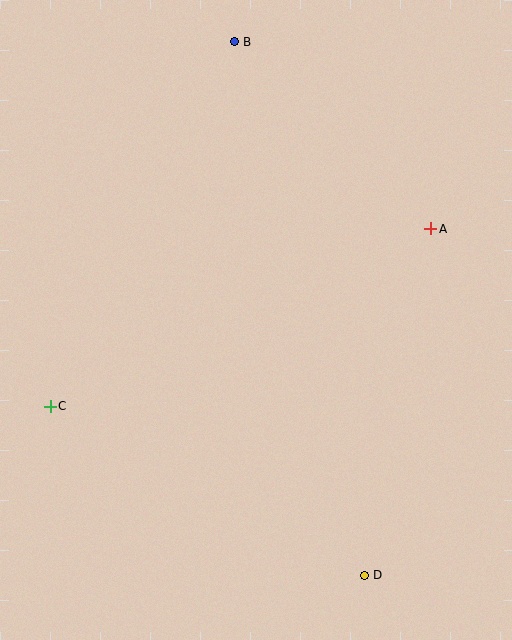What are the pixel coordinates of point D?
Point D is at (365, 575).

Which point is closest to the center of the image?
Point A at (431, 229) is closest to the center.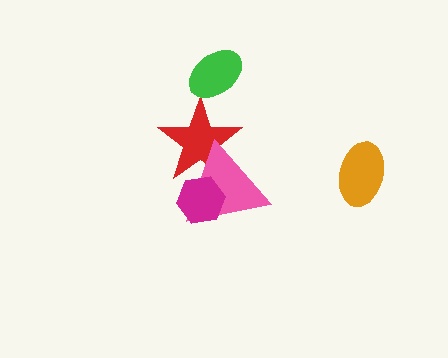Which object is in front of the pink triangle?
The magenta hexagon is in front of the pink triangle.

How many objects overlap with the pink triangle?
2 objects overlap with the pink triangle.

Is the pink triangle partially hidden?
Yes, it is partially covered by another shape.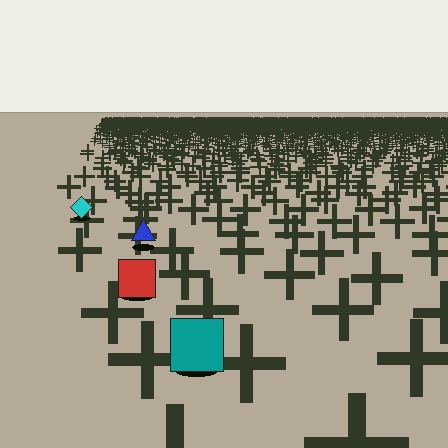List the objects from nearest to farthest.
From nearest to farthest: the teal square, the red square, the blue triangle, the cyan diamond.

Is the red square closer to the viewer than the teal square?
No. The teal square is closer — you can tell from the texture gradient: the ground texture is coarser near it.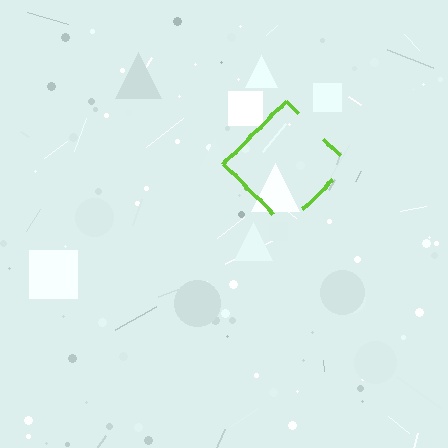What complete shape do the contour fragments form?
The contour fragments form a diamond.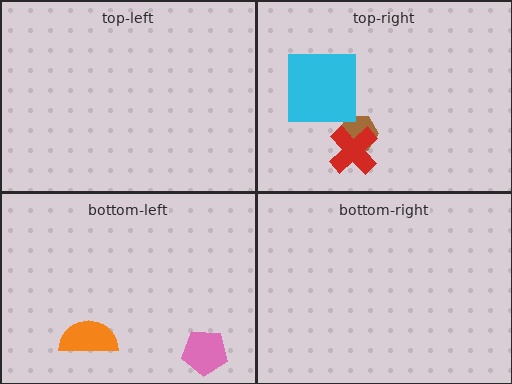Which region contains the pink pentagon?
The bottom-left region.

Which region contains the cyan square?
The top-right region.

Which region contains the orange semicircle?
The bottom-left region.